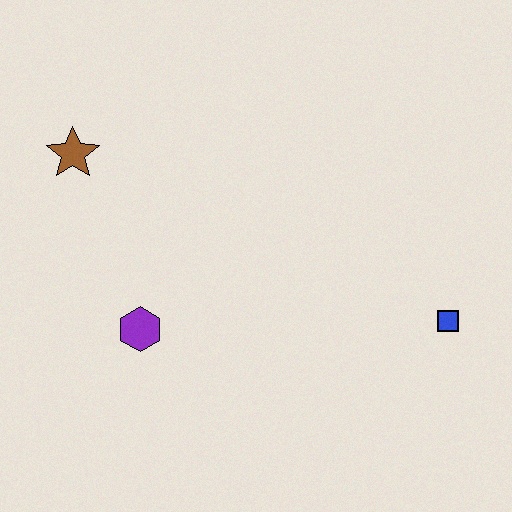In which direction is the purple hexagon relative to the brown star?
The purple hexagon is below the brown star.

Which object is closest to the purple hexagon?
The brown star is closest to the purple hexagon.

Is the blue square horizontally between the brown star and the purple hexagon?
No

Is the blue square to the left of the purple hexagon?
No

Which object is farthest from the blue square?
The brown star is farthest from the blue square.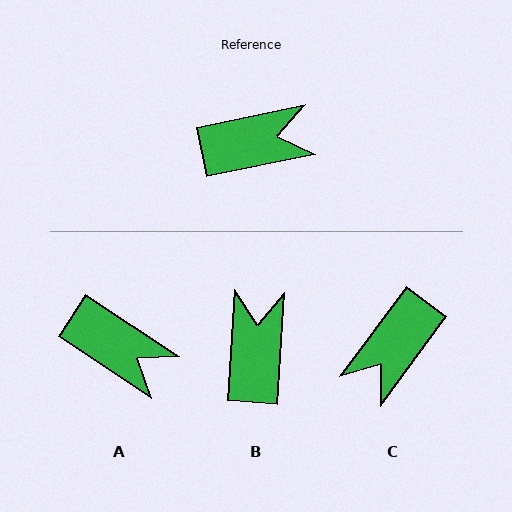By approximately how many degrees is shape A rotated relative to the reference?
Approximately 45 degrees clockwise.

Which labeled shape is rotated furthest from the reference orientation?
C, about 138 degrees away.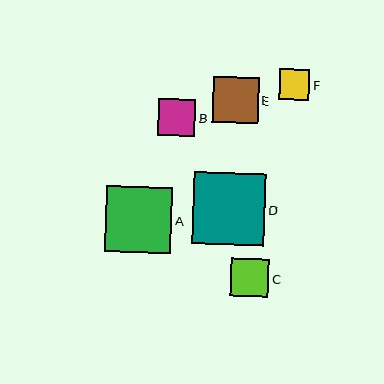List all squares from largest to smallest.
From largest to smallest: D, A, E, C, B, F.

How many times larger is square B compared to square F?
Square B is approximately 1.2 times the size of square F.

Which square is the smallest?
Square F is the smallest with a size of approximately 31 pixels.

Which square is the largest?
Square D is the largest with a size of approximately 72 pixels.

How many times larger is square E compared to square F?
Square E is approximately 1.5 times the size of square F.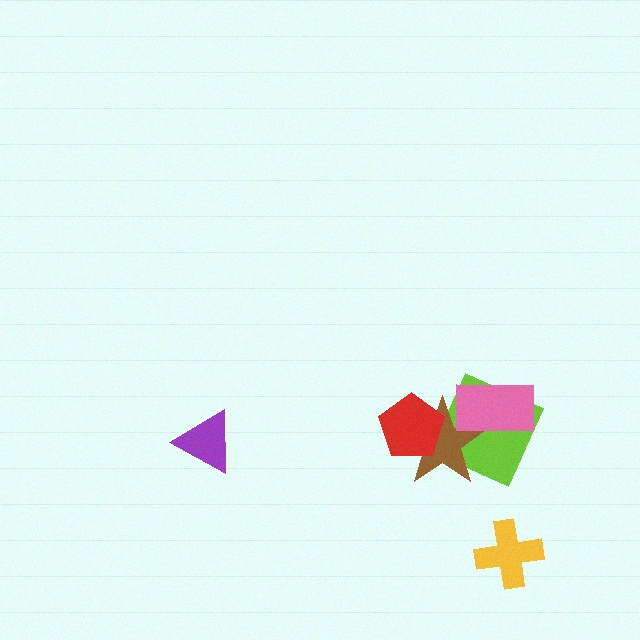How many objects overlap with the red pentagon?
1 object overlaps with the red pentagon.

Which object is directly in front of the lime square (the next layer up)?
The brown star is directly in front of the lime square.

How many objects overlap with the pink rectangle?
2 objects overlap with the pink rectangle.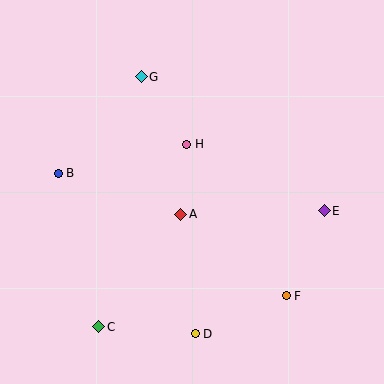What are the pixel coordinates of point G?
Point G is at (141, 77).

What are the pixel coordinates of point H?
Point H is at (187, 144).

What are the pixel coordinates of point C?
Point C is at (99, 327).